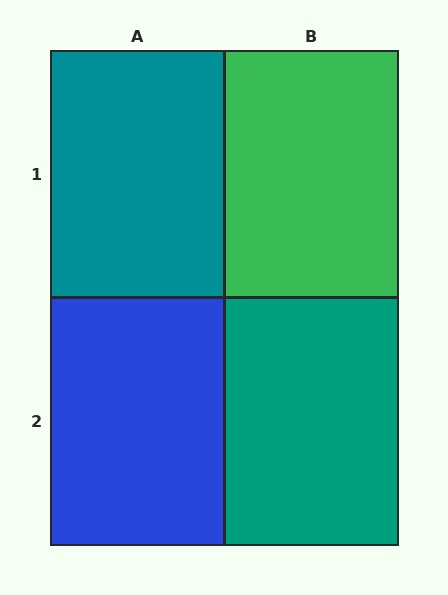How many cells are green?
1 cell is green.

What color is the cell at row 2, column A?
Blue.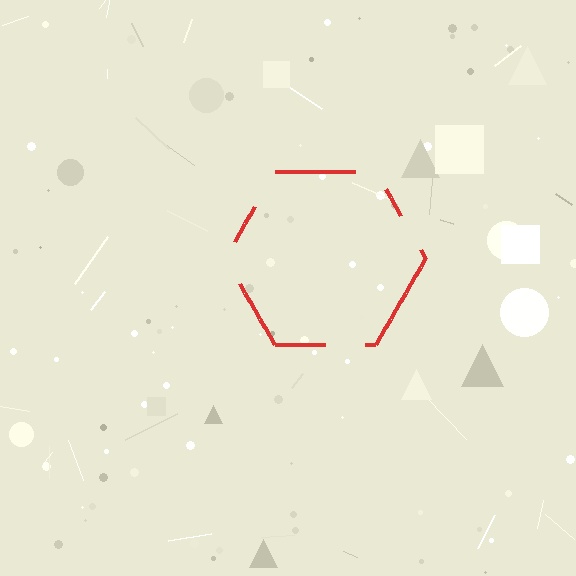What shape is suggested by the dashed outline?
The dashed outline suggests a hexagon.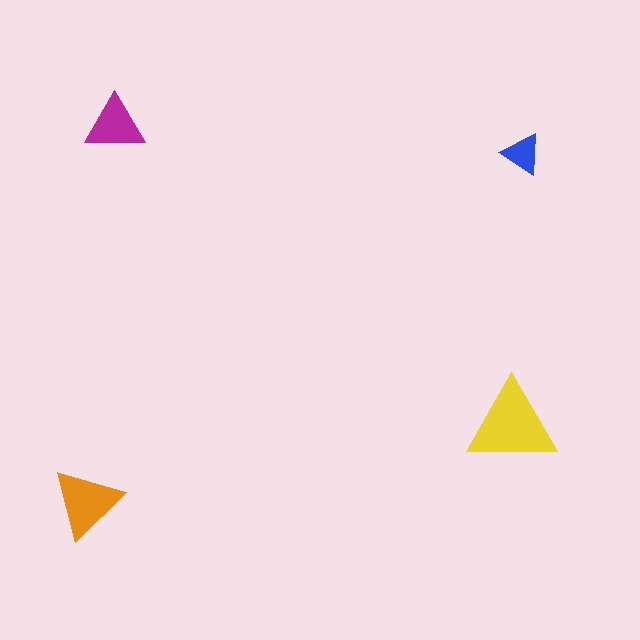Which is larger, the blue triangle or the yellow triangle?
The yellow one.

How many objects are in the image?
There are 4 objects in the image.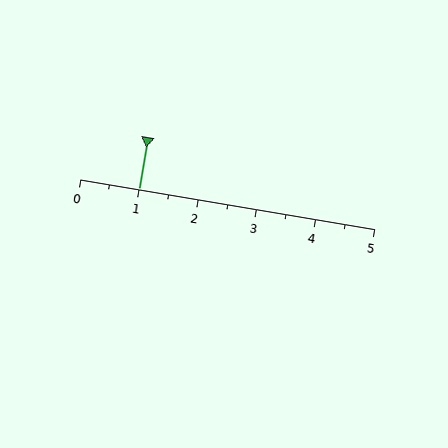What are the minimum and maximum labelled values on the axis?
The axis runs from 0 to 5.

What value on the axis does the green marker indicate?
The marker indicates approximately 1.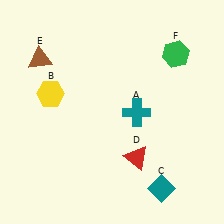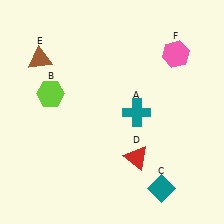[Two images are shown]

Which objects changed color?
B changed from yellow to lime. F changed from green to pink.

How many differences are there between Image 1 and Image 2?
There are 2 differences between the two images.